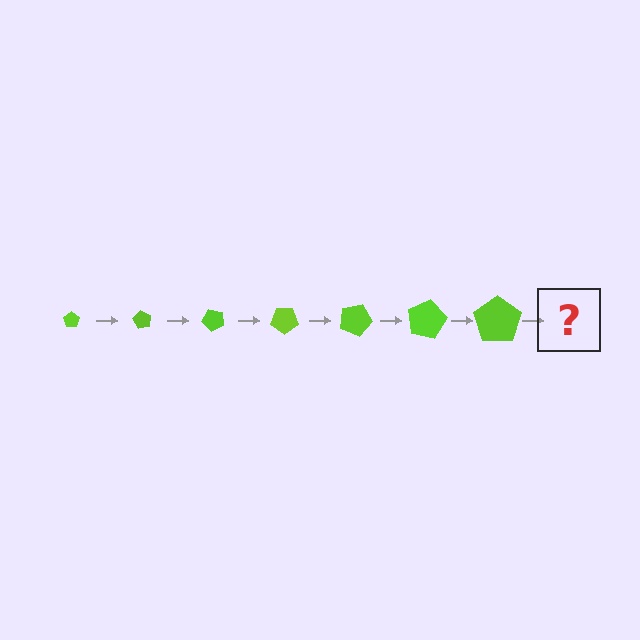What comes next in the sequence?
The next element should be a pentagon, larger than the previous one and rotated 420 degrees from the start.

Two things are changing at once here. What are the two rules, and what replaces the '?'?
The two rules are that the pentagon grows larger each step and it rotates 60 degrees each step. The '?' should be a pentagon, larger than the previous one and rotated 420 degrees from the start.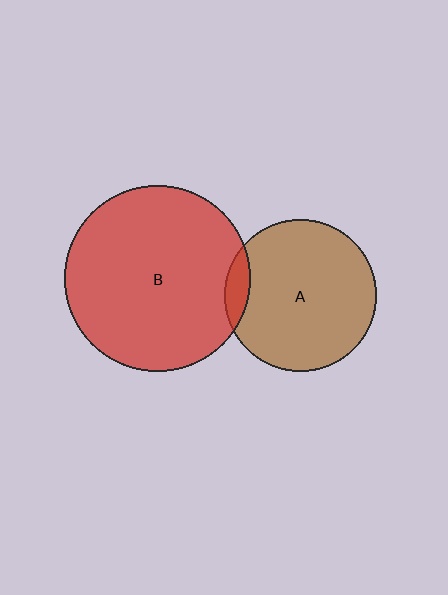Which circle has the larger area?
Circle B (red).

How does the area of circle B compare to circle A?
Approximately 1.5 times.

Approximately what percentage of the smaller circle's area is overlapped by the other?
Approximately 10%.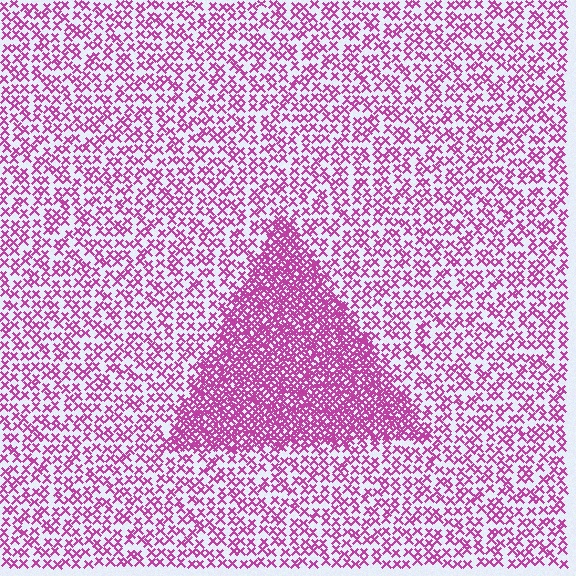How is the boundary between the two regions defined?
The boundary is defined by a change in element density (approximately 2.5x ratio). All elements are the same color, size, and shape.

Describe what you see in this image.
The image contains small magenta elements arranged at two different densities. A triangle-shaped region is visible where the elements are more densely packed than the surrounding area.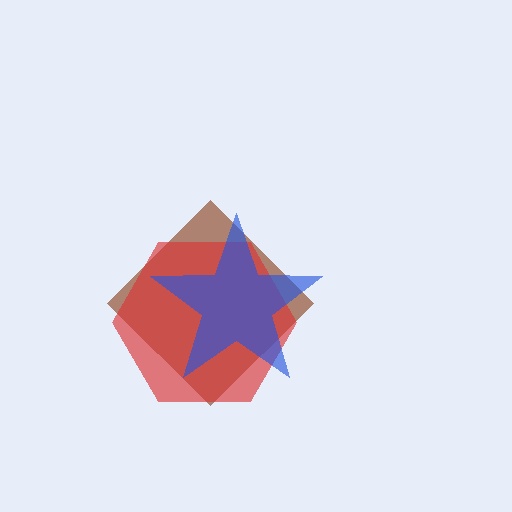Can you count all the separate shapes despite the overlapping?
Yes, there are 3 separate shapes.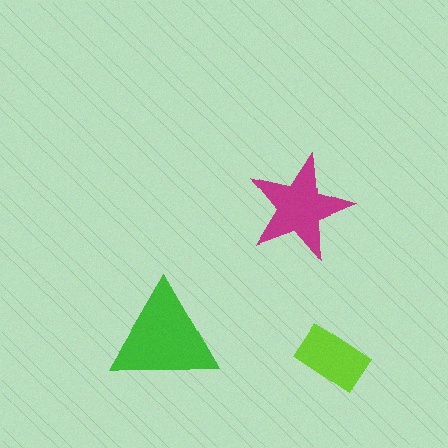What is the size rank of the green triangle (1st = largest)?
1st.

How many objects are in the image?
There are 3 objects in the image.